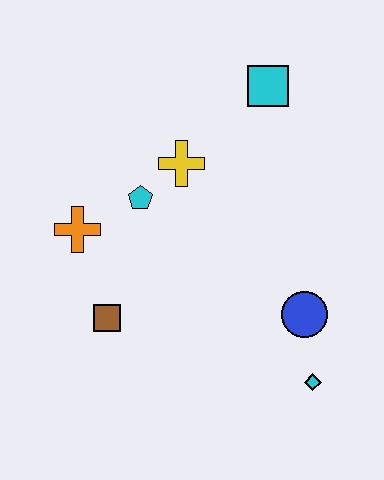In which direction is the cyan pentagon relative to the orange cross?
The cyan pentagon is to the right of the orange cross.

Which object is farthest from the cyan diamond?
The cyan square is farthest from the cyan diamond.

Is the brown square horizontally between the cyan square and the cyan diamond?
No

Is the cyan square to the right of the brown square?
Yes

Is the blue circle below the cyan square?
Yes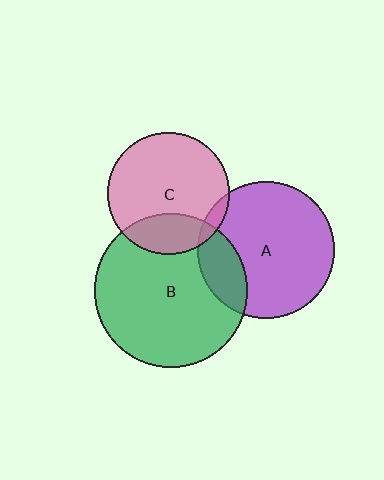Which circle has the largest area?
Circle B (green).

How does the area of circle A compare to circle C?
Approximately 1.3 times.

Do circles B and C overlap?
Yes.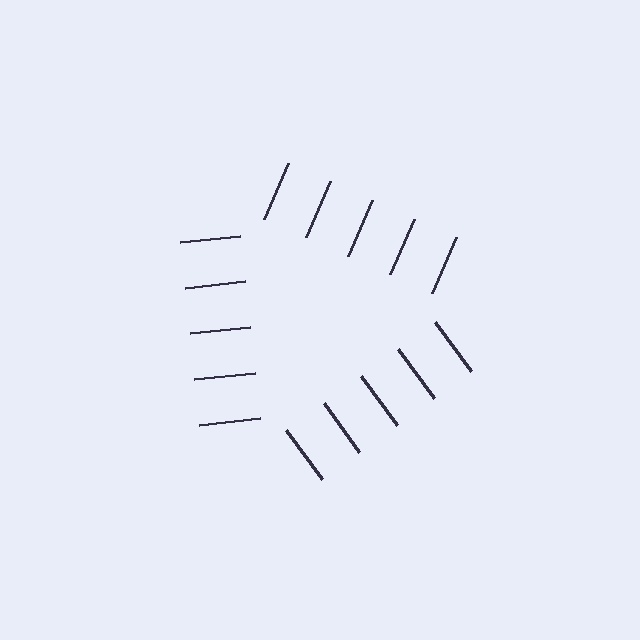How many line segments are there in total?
15 — 5 along each of the 3 edges.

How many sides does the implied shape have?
3 sides — the line-ends trace a triangle.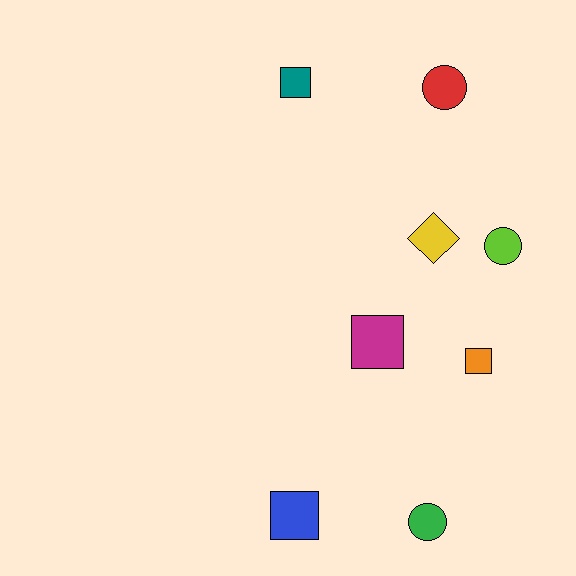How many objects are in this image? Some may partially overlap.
There are 8 objects.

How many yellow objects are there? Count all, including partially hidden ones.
There is 1 yellow object.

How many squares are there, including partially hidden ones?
There are 4 squares.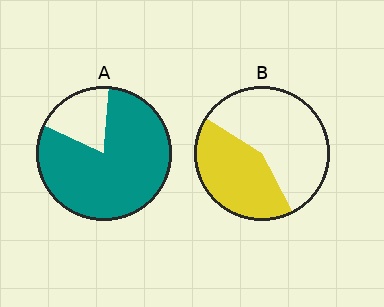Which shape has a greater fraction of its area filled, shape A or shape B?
Shape A.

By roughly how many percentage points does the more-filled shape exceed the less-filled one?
By roughly 40 percentage points (A over B).